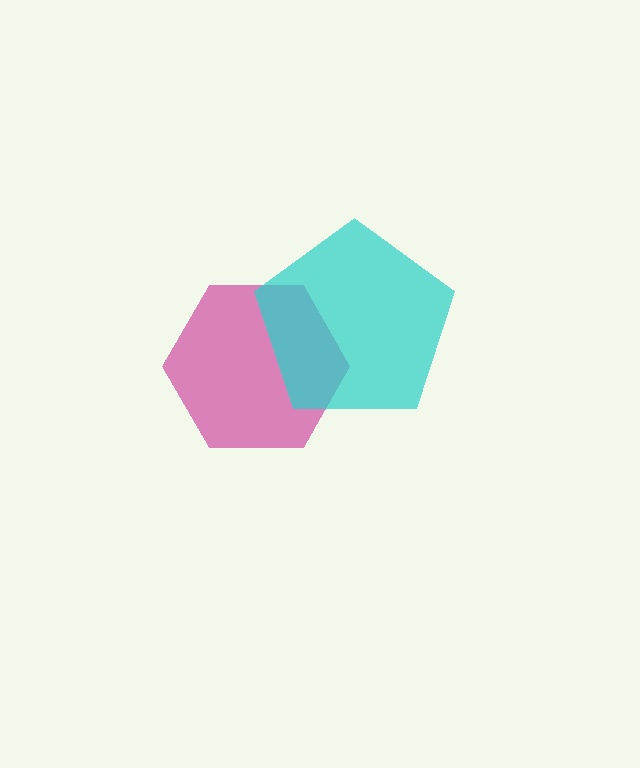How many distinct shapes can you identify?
There are 2 distinct shapes: a magenta hexagon, a cyan pentagon.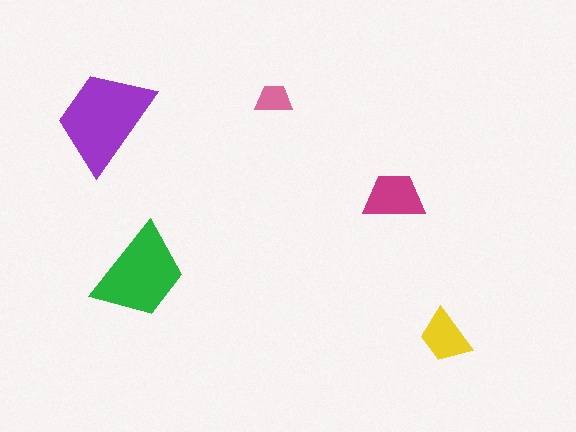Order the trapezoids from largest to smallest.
the purple one, the green one, the magenta one, the yellow one, the pink one.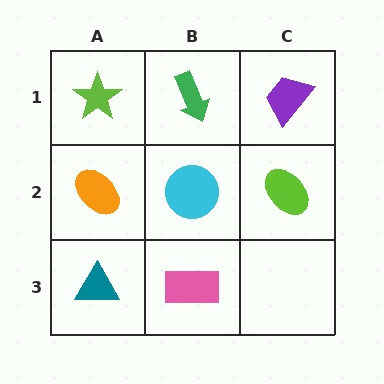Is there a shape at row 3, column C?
No, that cell is empty.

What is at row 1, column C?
A purple trapezoid.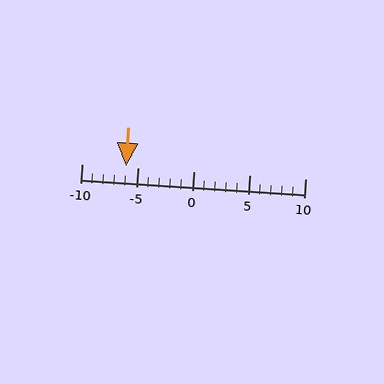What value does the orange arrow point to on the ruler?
The orange arrow points to approximately -6.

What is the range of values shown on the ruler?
The ruler shows values from -10 to 10.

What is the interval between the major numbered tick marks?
The major tick marks are spaced 5 units apart.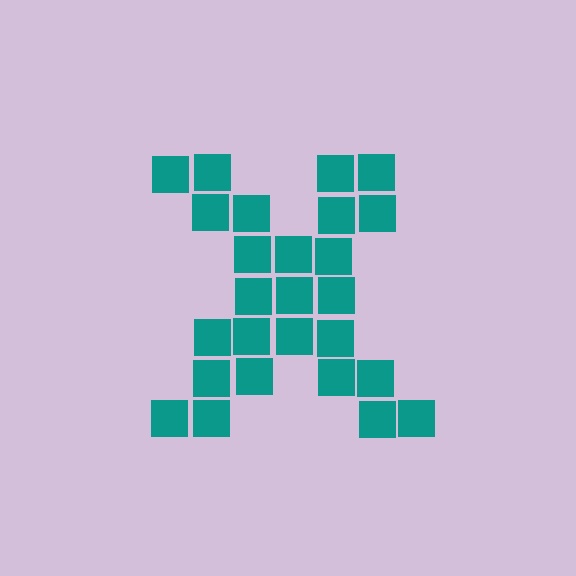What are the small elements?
The small elements are squares.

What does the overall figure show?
The overall figure shows the letter X.